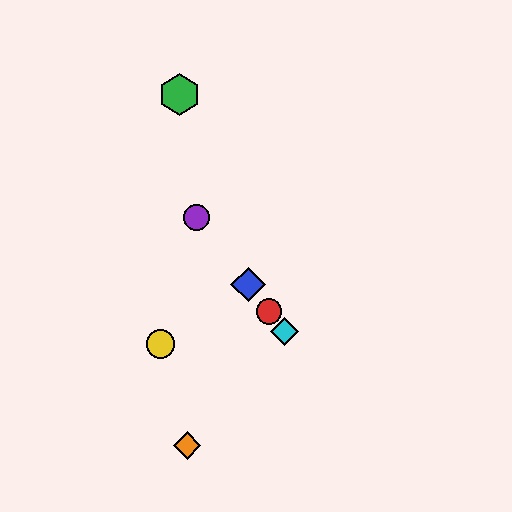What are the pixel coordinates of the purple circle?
The purple circle is at (197, 218).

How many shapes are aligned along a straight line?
4 shapes (the red circle, the blue diamond, the purple circle, the cyan diamond) are aligned along a straight line.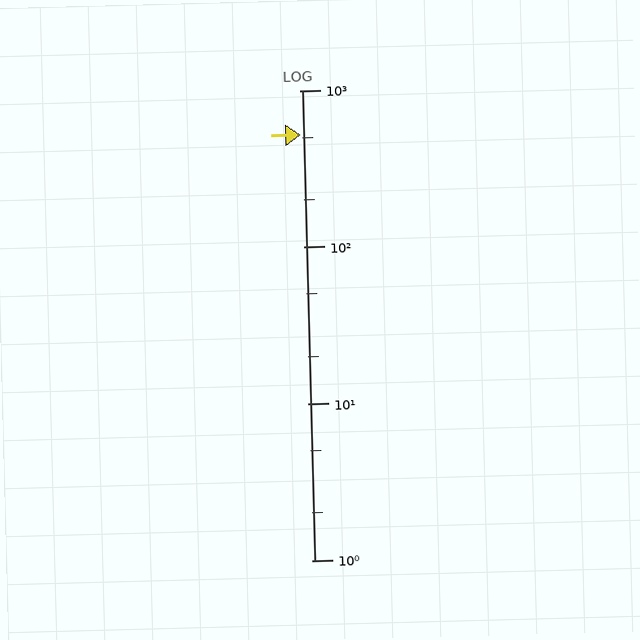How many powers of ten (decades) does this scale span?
The scale spans 3 decades, from 1 to 1000.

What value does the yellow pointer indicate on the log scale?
The pointer indicates approximately 520.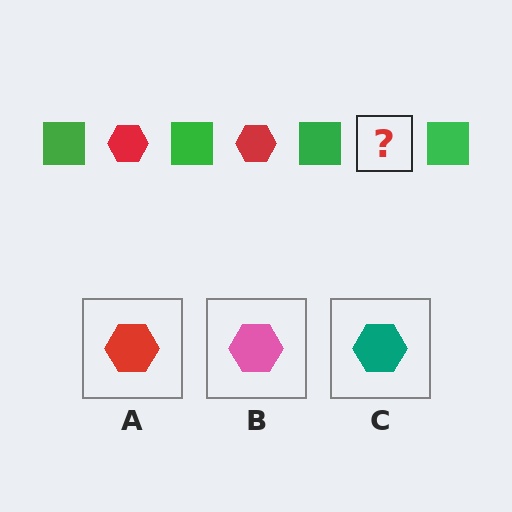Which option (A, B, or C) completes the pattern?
A.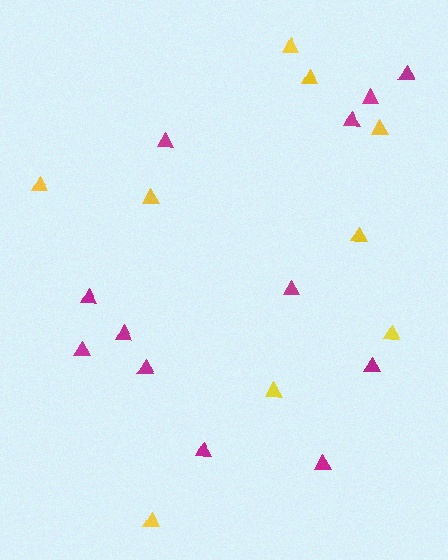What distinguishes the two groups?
There are 2 groups: one group of yellow triangles (9) and one group of magenta triangles (12).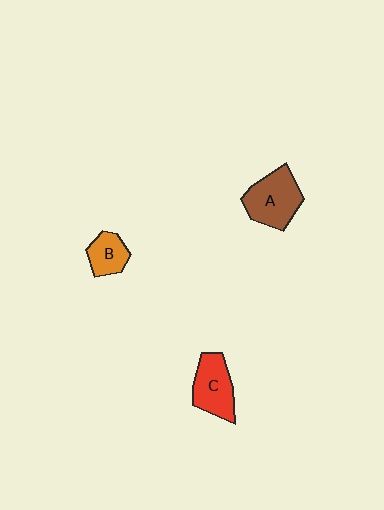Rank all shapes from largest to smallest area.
From largest to smallest: A (brown), C (red), B (orange).